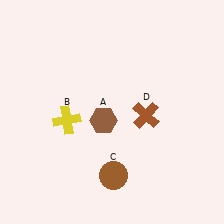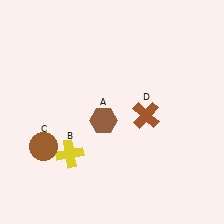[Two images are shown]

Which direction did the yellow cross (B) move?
The yellow cross (B) moved down.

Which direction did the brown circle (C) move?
The brown circle (C) moved left.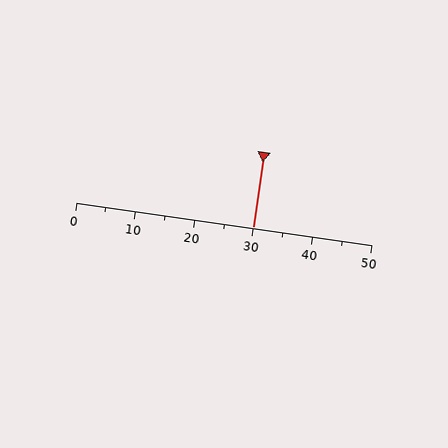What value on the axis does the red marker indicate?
The marker indicates approximately 30.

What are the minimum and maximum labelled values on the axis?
The axis runs from 0 to 50.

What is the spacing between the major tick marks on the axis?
The major ticks are spaced 10 apart.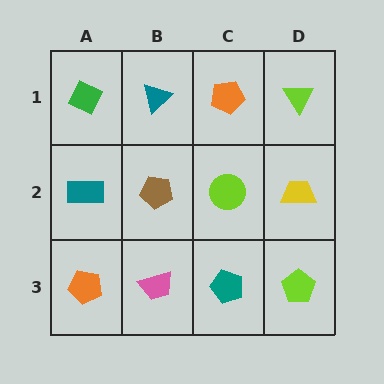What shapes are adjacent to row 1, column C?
A lime circle (row 2, column C), a teal triangle (row 1, column B), a lime triangle (row 1, column D).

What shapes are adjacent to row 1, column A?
A teal rectangle (row 2, column A), a teal triangle (row 1, column B).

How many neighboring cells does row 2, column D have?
3.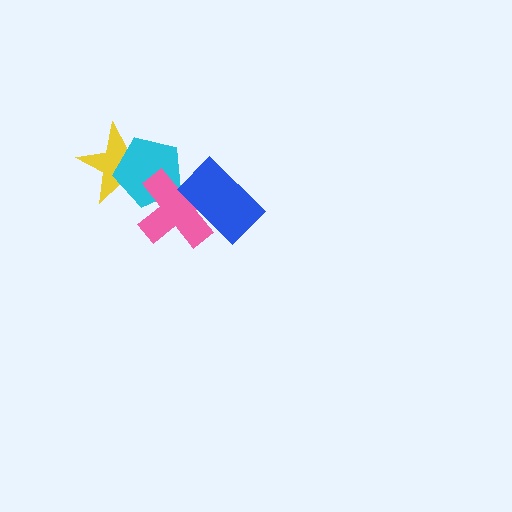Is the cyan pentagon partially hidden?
Yes, it is partially covered by another shape.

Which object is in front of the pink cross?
The blue rectangle is in front of the pink cross.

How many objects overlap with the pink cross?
3 objects overlap with the pink cross.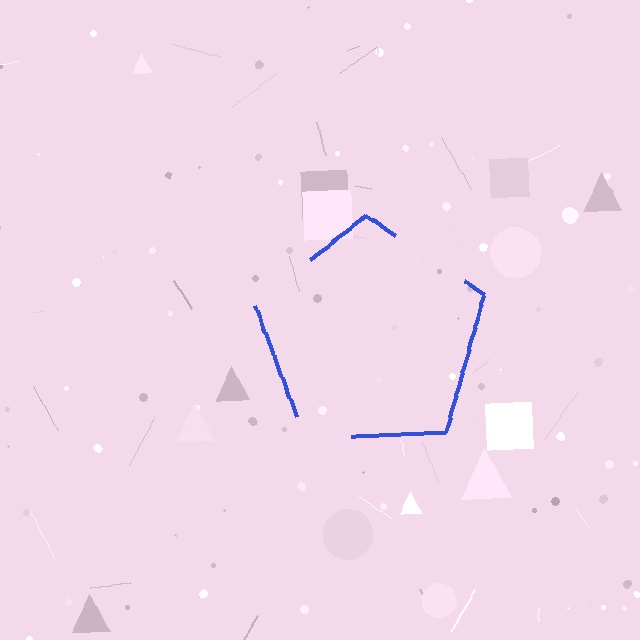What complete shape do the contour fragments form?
The contour fragments form a pentagon.